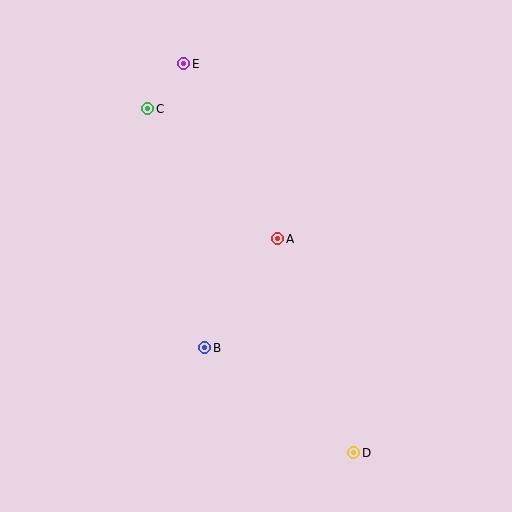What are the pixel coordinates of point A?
Point A is at (278, 239).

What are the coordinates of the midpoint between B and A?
The midpoint between B and A is at (241, 293).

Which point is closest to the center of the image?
Point A at (278, 239) is closest to the center.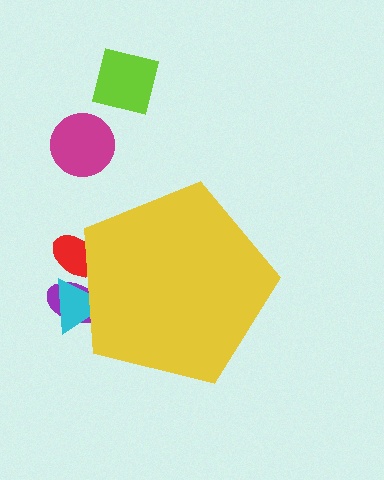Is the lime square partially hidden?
No, the lime square is fully visible.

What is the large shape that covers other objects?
A yellow pentagon.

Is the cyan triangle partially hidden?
Yes, the cyan triangle is partially hidden behind the yellow pentagon.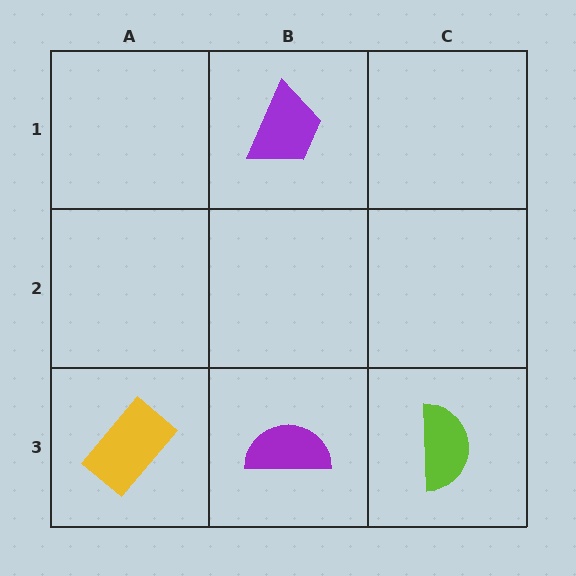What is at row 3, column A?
A yellow rectangle.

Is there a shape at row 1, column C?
No, that cell is empty.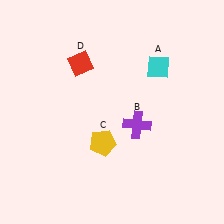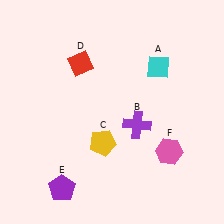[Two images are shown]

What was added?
A purple pentagon (E), a pink hexagon (F) were added in Image 2.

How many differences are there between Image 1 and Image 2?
There are 2 differences between the two images.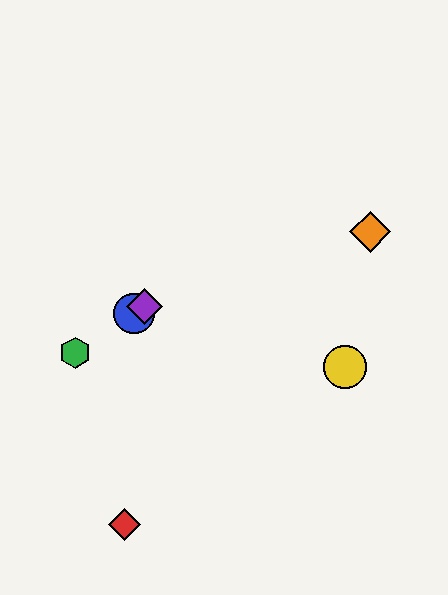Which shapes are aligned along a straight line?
The blue circle, the green hexagon, the purple diamond are aligned along a straight line.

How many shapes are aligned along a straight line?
3 shapes (the blue circle, the green hexagon, the purple diamond) are aligned along a straight line.